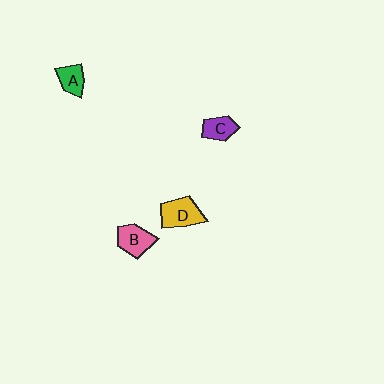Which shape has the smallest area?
Shape A (green).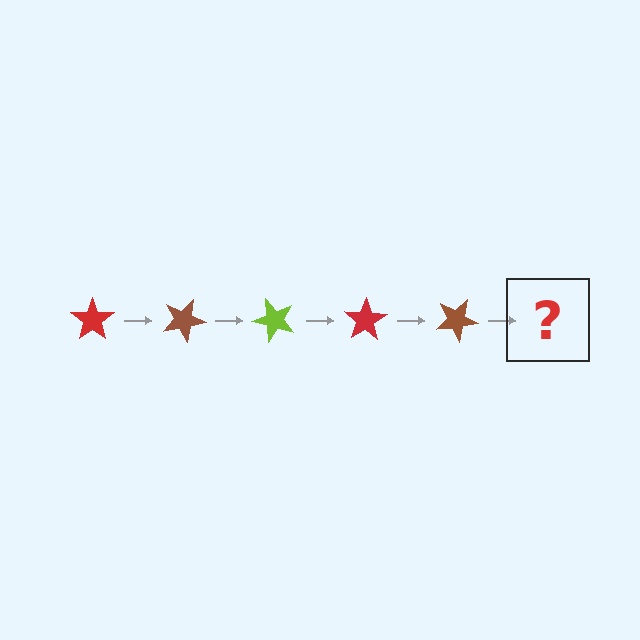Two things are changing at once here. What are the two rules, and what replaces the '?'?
The two rules are that it rotates 25 degrees each step and the color cycles through red, brown, and lime. The '?' should be a lime star, rotated 125 degrees from the start.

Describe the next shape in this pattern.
It should be a lime star, rotated 125 degrees from the start.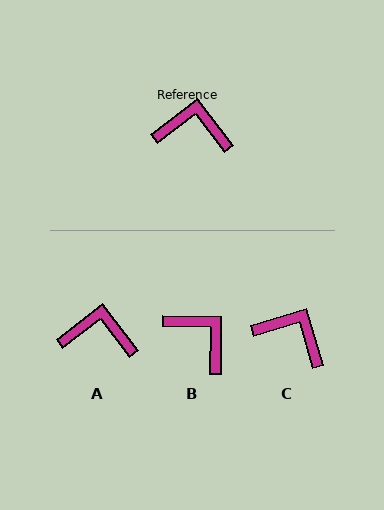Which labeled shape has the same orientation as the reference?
A.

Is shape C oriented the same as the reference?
No, it is off by about 21 degrees.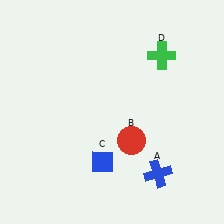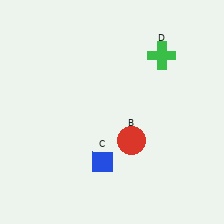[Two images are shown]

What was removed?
The blue cross (A) was removed in Image 2.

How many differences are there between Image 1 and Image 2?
There is 1 difference between the two images.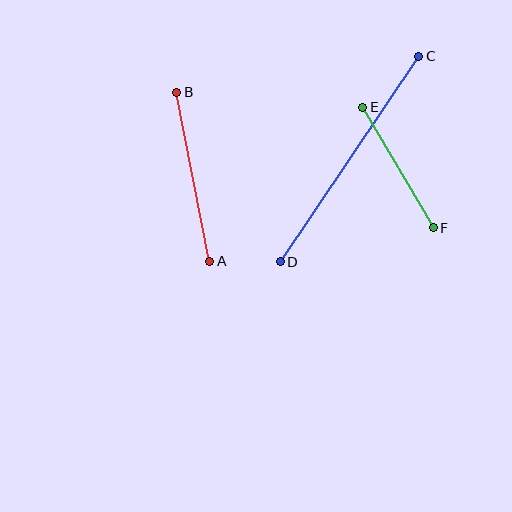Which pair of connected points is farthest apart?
Points C and D are farthest apart.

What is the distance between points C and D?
The distance is approximately 248 pixels.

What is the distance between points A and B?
The distance is approximately 172 pixels.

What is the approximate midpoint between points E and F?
The midpoint is at approximately (398, 167) pixels.